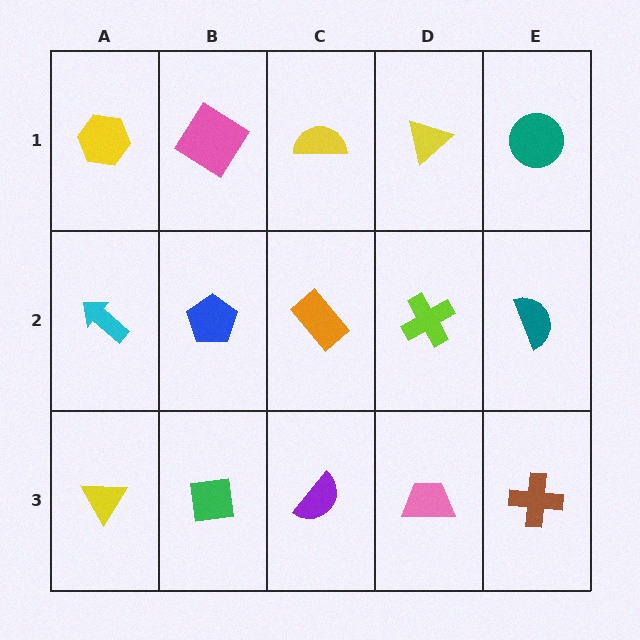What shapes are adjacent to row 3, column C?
An orange rectangle (row 2, column C), a green square (row 3, column B), a pink trapezoid (row 3, column D).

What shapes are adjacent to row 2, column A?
A yellow hexagon (row 1, column A), a yellow triangle (row 3, column A), a blue pentagon (row 2, column B).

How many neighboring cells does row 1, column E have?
2.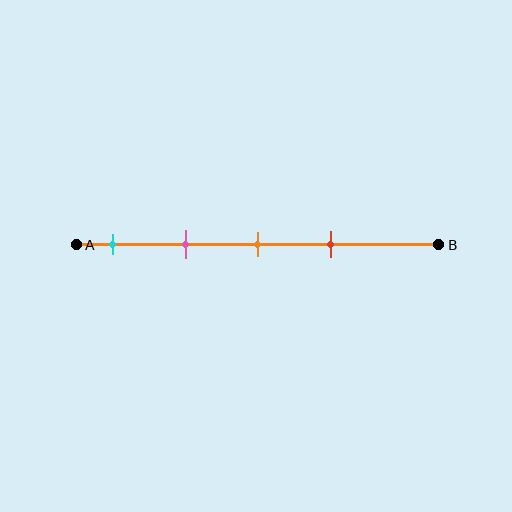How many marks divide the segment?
There are 4 marks dividing the segment.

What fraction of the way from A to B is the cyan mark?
The cyan mark is approximately 10% (0.1) of the way from A to B.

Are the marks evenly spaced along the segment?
Yes, the marks are approximately evenly spaced.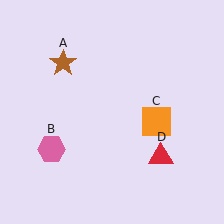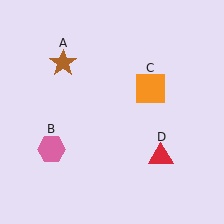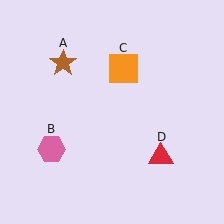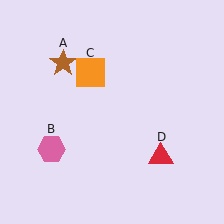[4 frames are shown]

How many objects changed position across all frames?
1 object changed position: orange square (object C).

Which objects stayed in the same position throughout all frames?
Brown star (object A) and pink hexagon (object B) and red triangle (object D) remained stationary.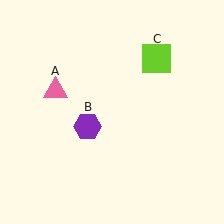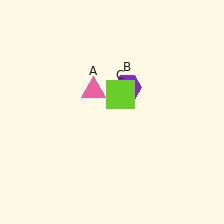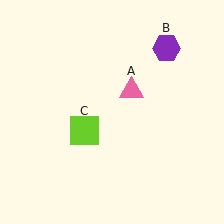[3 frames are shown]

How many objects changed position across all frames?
3 objects changed position: pink triangle (object A), purple hexagon (object B), lime square (object C).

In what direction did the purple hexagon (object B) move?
The purple hexagon (object B) moved up and to the right.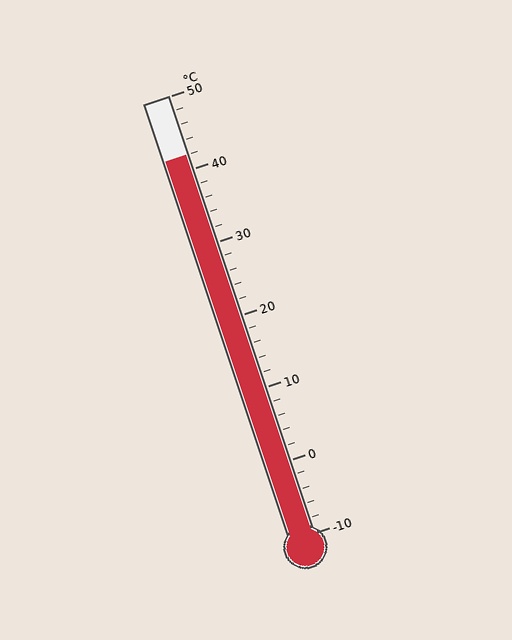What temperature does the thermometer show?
The thermometer shows approximately 42°C.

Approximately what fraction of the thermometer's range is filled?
The thermometer is filled to approximately 85% of its range.